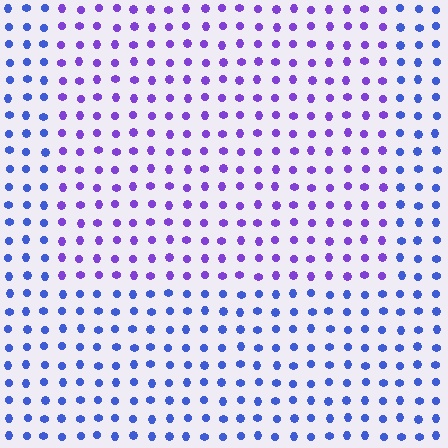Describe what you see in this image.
The image is filled with small blue elements in a uniform arrangement. A rectangle-shaped region is visible where the elements are tinted to a slightly different hue, forming a subtle color boundary.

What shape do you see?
I see a rectangle.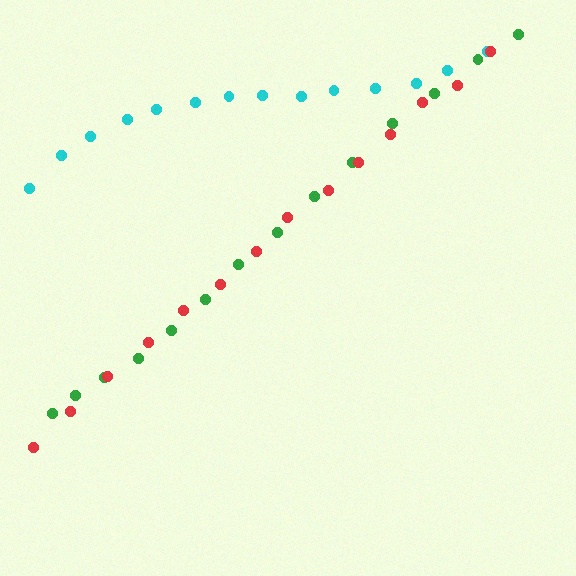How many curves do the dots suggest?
There are 3 distinct paths.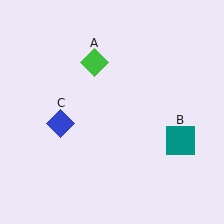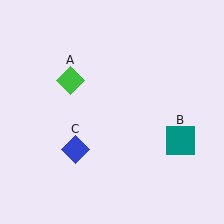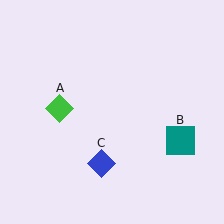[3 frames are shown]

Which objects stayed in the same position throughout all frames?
Teal square (object B) remained stationary.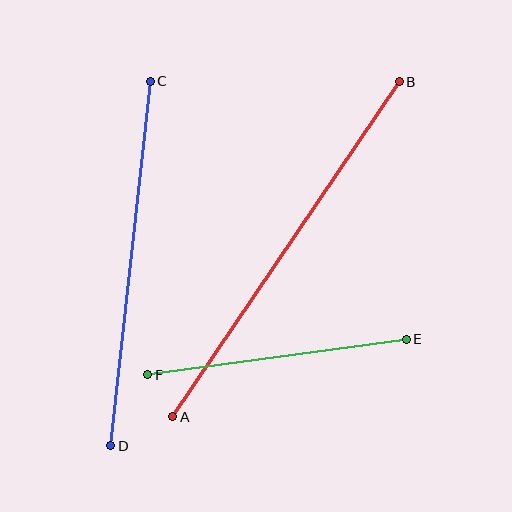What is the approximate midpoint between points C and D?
The midpoint is at approximately (130, 264) pixels.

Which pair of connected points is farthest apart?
Points A and B are farthest apart.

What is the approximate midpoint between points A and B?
The midpoint is at approximately (286, 249) pixels.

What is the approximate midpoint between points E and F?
The midpoint is at approximately (277, 357) pixels.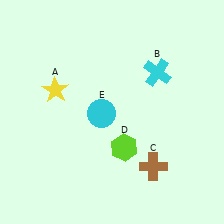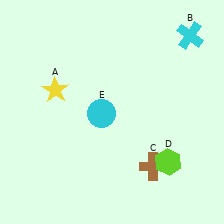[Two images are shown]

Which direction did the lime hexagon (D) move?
The lime hexagon (D) moved right.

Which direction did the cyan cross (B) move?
The cyan cross (B) moved up.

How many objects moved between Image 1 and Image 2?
2 objects moved between the two images.